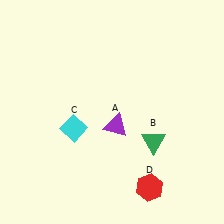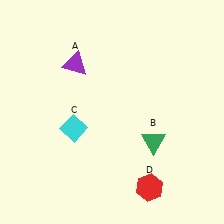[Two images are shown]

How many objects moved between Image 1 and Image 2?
1 object moved between the two images.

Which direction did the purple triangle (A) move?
The purple triangle (A) moved up.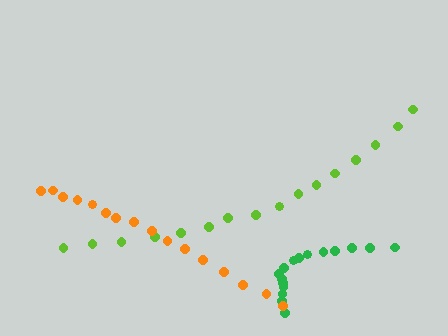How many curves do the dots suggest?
There are 3 distinct paths.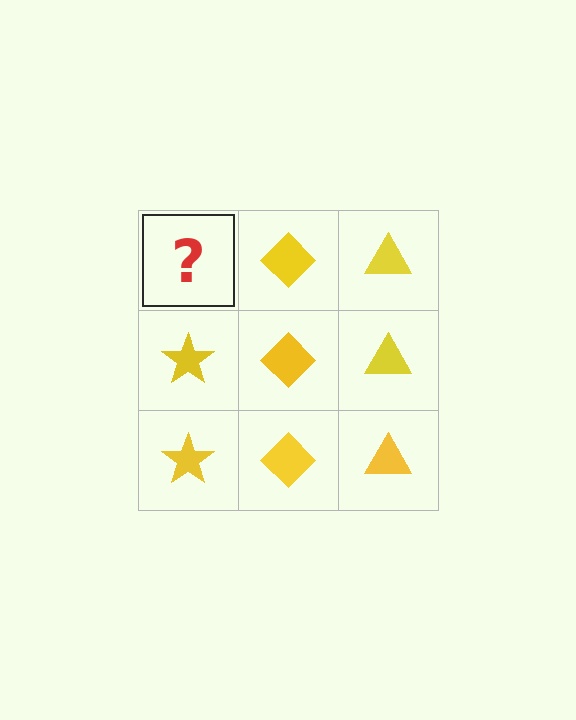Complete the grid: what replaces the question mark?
The question mark should be replaced with a yellow star.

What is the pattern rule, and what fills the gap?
The rule is that each column has a consistent shape. The gap should be filled with a yellow star.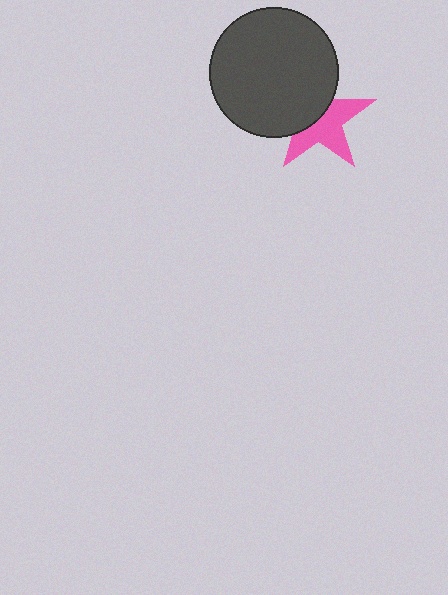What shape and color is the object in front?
The object in front is a dark gray circle.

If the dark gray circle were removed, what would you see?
You would see the complete pink star.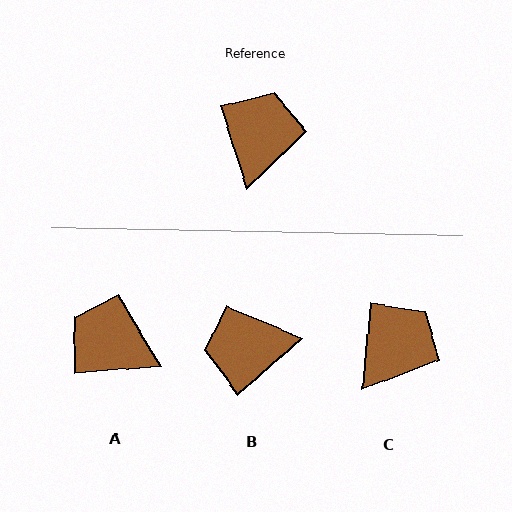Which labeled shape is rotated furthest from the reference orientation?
B, about 113 degrees away.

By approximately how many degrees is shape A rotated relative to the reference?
Approximately 76 degrees counter-clockwise.